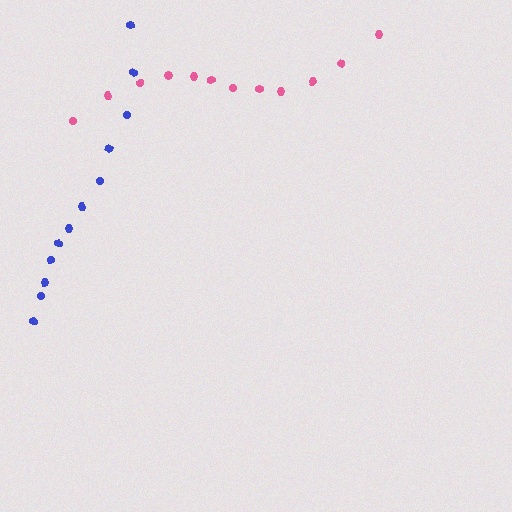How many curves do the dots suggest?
There are 2 distinct paths.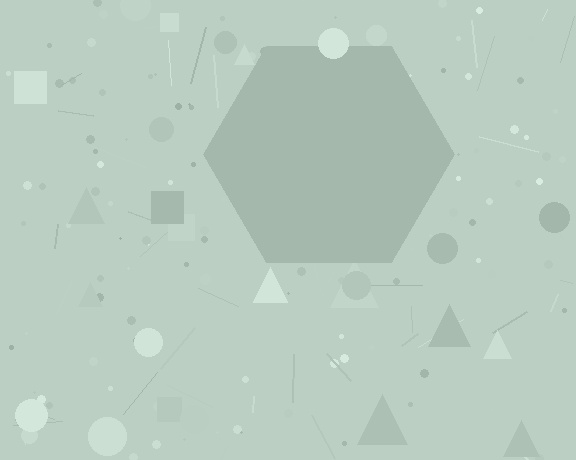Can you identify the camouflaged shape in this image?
The camouflaged shape is a hexagon.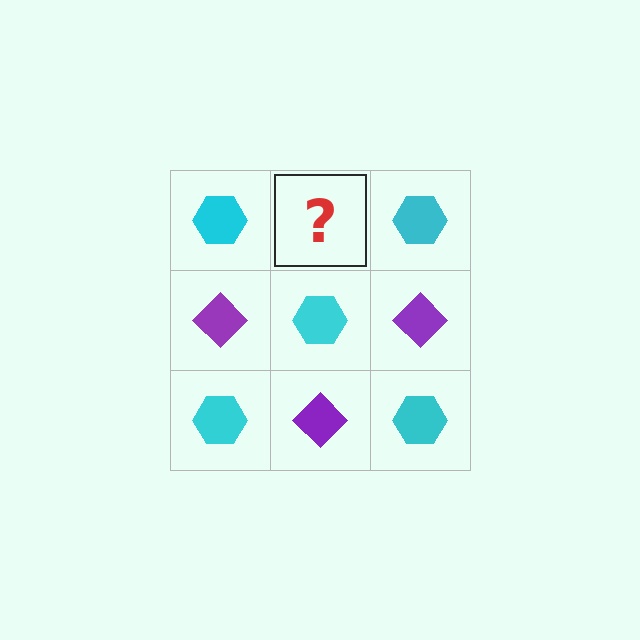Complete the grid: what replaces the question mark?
The question mark should be replaced with a purple diamond.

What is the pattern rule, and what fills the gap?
The rule is that it alternates cyan hexagon and purple diamond in a checkerboard pattern. The gap should be filled with a purple diamond.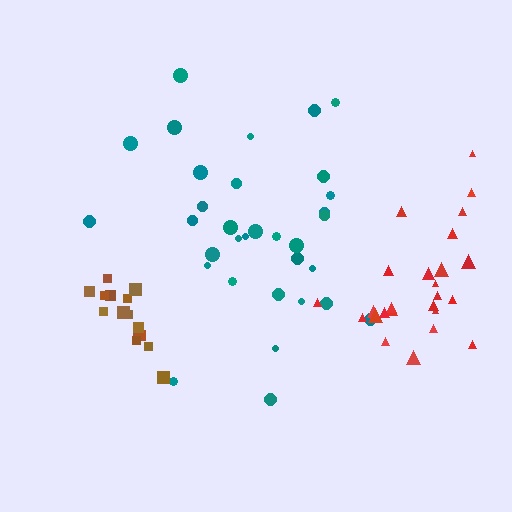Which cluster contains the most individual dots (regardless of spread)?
Teal (33).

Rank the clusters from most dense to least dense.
brown, red, teal.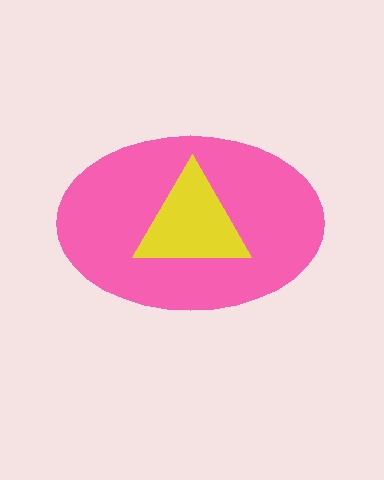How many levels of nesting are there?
2.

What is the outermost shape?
The pink ellipse.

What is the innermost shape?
The yellow triangle.